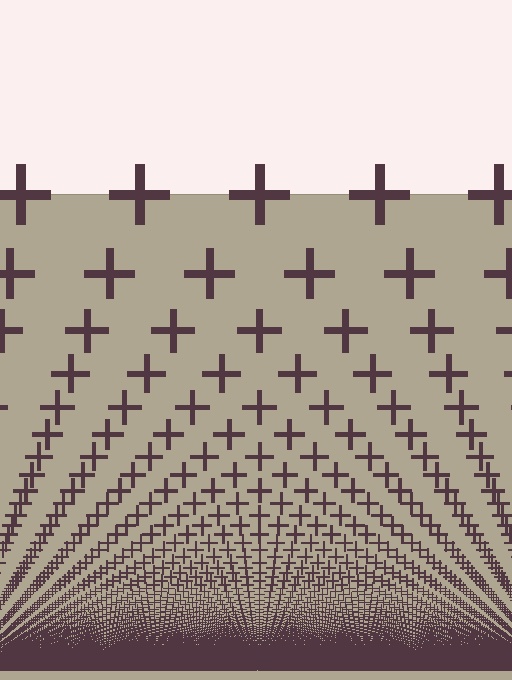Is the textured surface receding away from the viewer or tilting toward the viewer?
The surface appears to tilt toward the viewer. Texture elements get larger and sparser toward the top.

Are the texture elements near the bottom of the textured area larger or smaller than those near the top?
Smaller. The gradient is inverted — elements near the bottom are smaller and denser.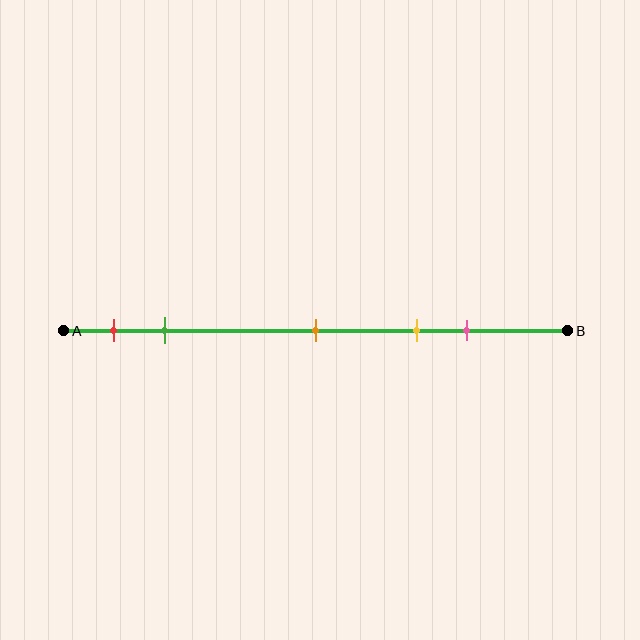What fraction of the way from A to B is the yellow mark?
The yellow mark is approximately 70% (0.7) of the way from A to B.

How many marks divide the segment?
There are 5 marks dividing the segment.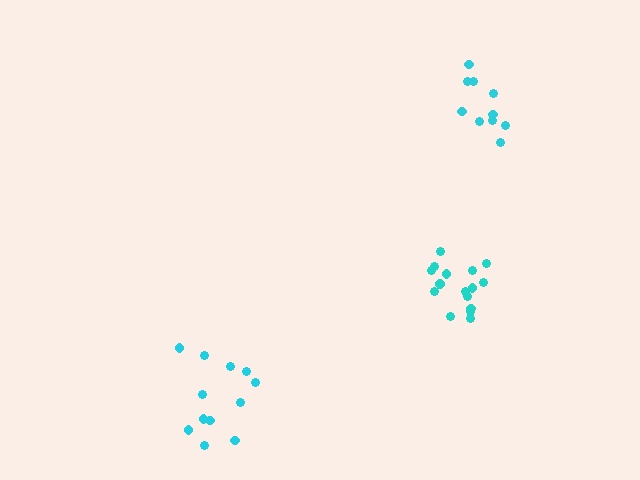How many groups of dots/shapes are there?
There are 3 groups.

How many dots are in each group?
Group 1: 12 dots, Group 2: 10 dots, Group 3: 16 dots (38 total).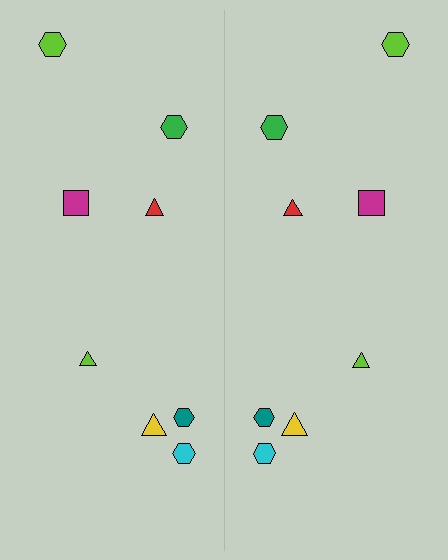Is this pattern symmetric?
Yes, this pattern has bilateral (reflection) symmetry.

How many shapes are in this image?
There are 16 shapes in this image.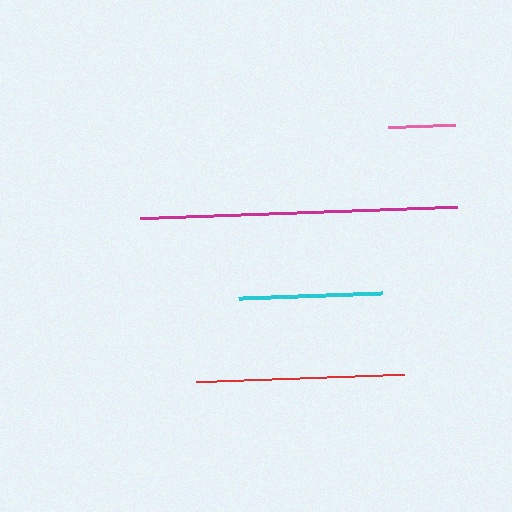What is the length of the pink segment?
The pink segment is approximately 66 pixels long.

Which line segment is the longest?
The magenta line is the longest at approximately 318 pixels.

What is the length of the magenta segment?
The magenta segment is approximately 318 pixels long.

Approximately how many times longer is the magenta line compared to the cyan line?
The magenta line is approximately 2.2 times the length of the cyan line.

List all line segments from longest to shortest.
From longest to shortest: magenta, red, cyan, pink.